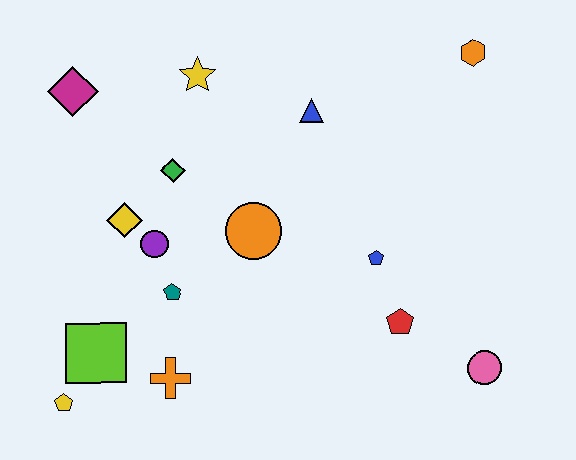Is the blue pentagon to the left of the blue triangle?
No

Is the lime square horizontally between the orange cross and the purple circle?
No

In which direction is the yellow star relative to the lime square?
The yellow star is above the lime square.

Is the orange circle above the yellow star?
No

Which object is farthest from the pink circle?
The magenta diamond is farthest from the pink circle.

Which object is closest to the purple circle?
The yellow diamond is closest to the purple circle.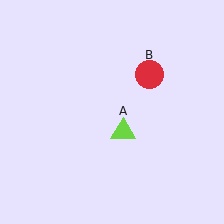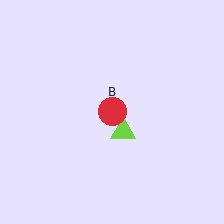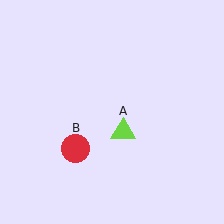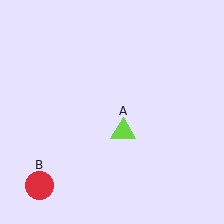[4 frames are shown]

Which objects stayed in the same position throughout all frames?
Lime triangle (object A) remained stationary.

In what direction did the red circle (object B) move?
The red circle (object B) moved down and to the left.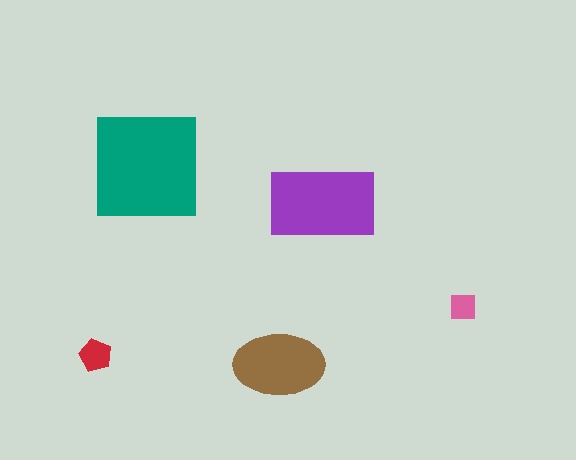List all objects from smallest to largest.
The pink square, the red pentagon, the brown ellipse, the purple rectangle, the teal square.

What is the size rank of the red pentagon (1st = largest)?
4th.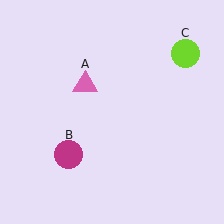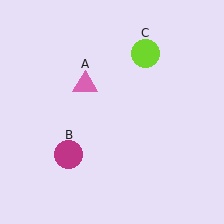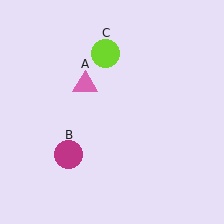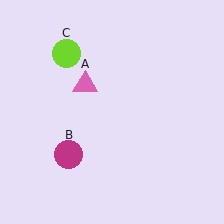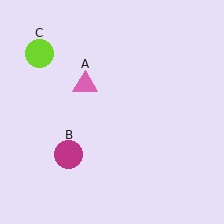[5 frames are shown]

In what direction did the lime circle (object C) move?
The lime circle (object C) moved left.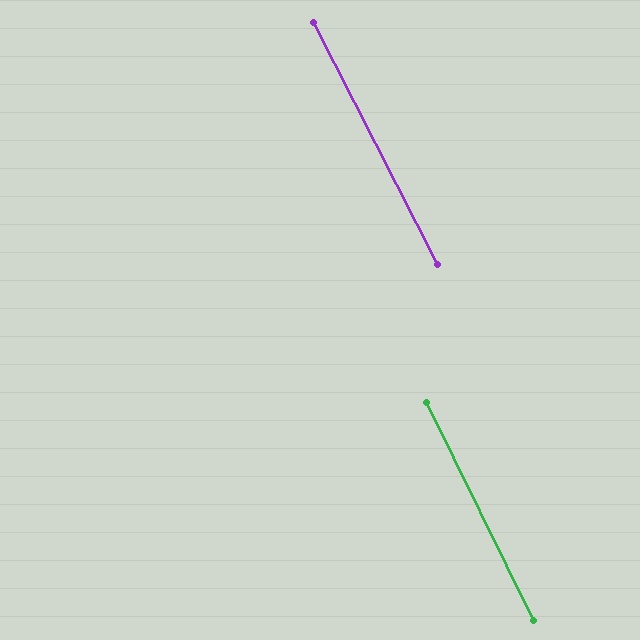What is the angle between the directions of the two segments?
Approximately 1 degree.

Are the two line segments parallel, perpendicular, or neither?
Parallel — their directions differ by only 0.9°.